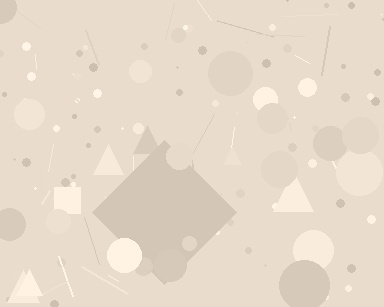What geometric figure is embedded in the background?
A diamond is embedded in the background.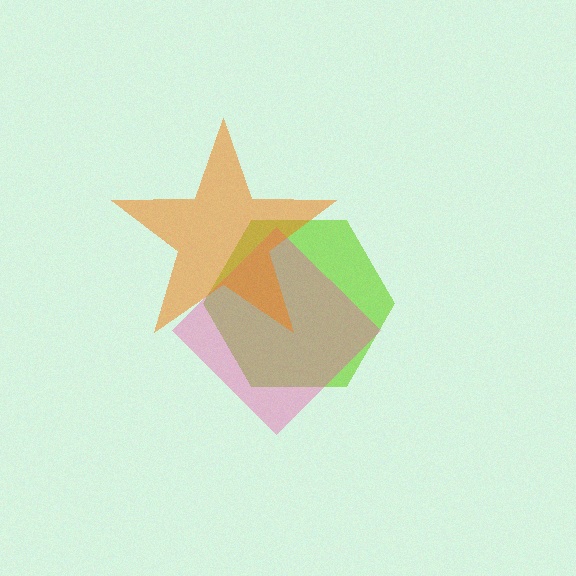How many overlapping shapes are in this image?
There are 3 overlapping shapes in the image.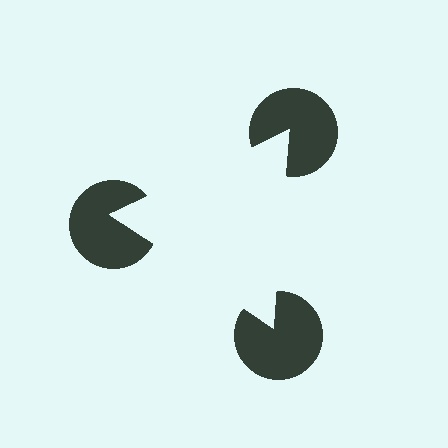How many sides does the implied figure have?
3 sides.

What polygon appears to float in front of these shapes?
An illusory triangle — its edges are inferred from the aligned wedge cuts in the pac-man discs, not physically drawn.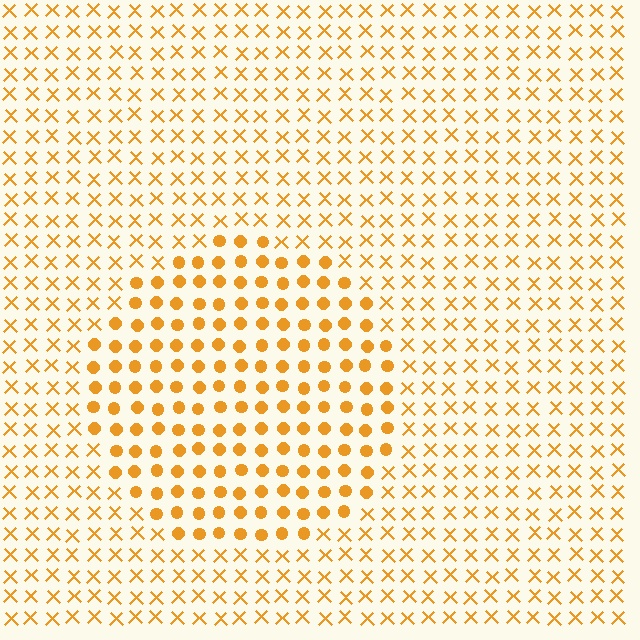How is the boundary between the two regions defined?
The boundary is defined by a change in element shape: circles inside vs. X marks outside. All elements share the same color and spacing.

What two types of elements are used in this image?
The image uses circles inside the circle region and X marks outside it.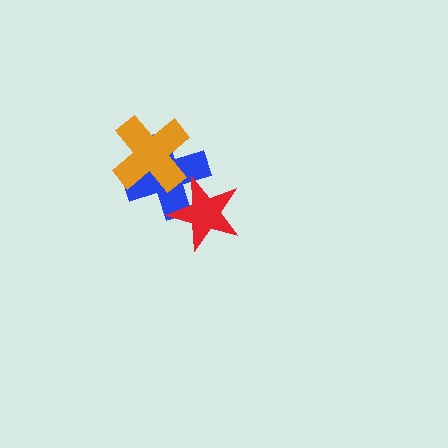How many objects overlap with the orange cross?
1 object overlaps with the orange cross.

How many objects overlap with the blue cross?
2 objects overlap with the blue cross.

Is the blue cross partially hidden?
Yes, it is partially covered by another shape.